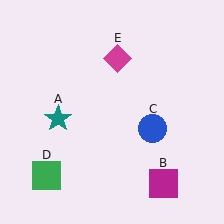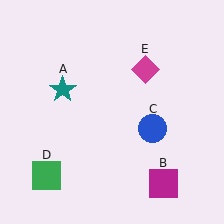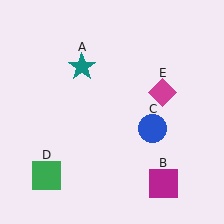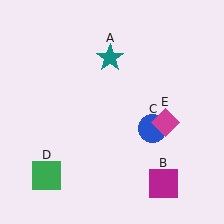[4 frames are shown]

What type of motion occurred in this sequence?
The teal star (object A), magenta diamond (object E) rotated clockwise around the center of the scene.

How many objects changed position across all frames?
2 objects changed position: teal star (object A), magenta diamond (object E).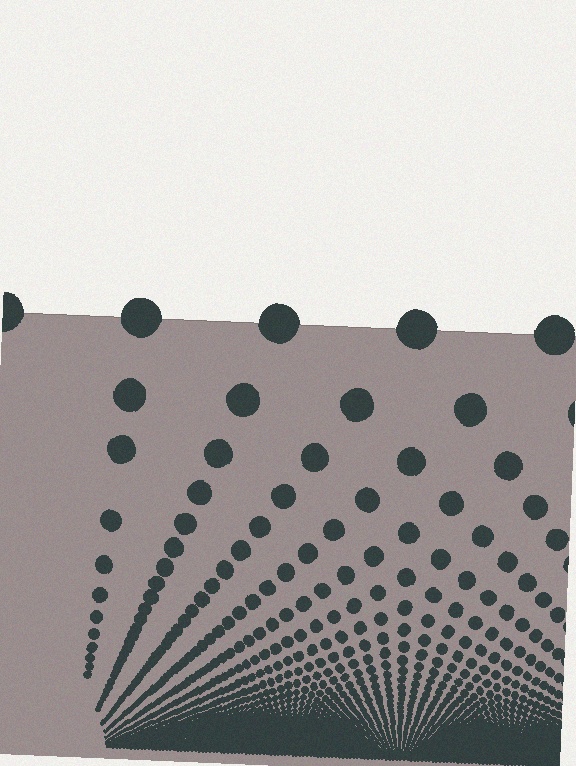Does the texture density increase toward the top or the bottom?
Density increases toward the bottom.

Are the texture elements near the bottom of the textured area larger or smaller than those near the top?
Smaller. The gradient is inverted — elements near the bottom are smaller and denser.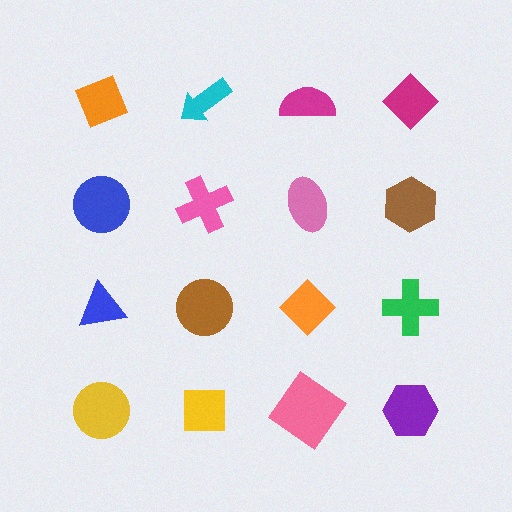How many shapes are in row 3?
4 shapes.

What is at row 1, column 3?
A magenta semicircle.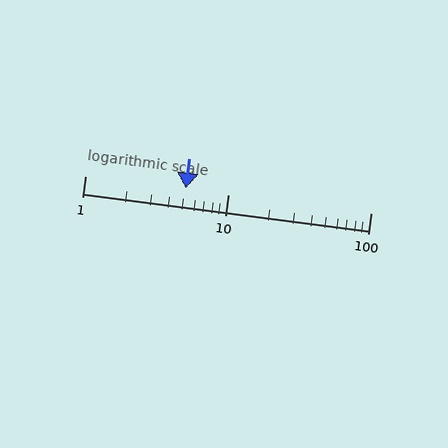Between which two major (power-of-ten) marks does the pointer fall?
The pointer is between 1 and 10.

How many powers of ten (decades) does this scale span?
The scale spans 2 decades, from 1 to 100.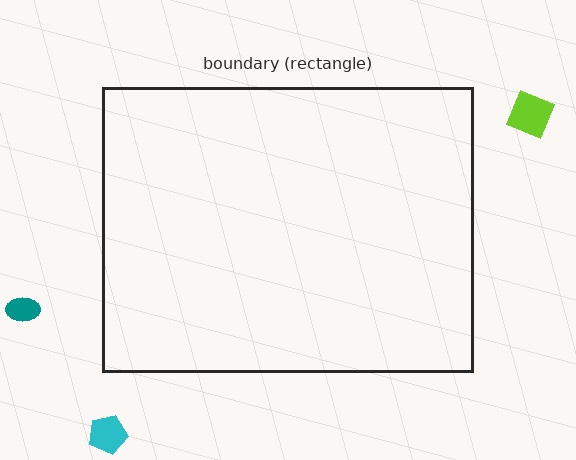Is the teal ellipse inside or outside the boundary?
Outside.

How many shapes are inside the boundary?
0 inside, 3 outside.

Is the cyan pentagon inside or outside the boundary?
Outside.